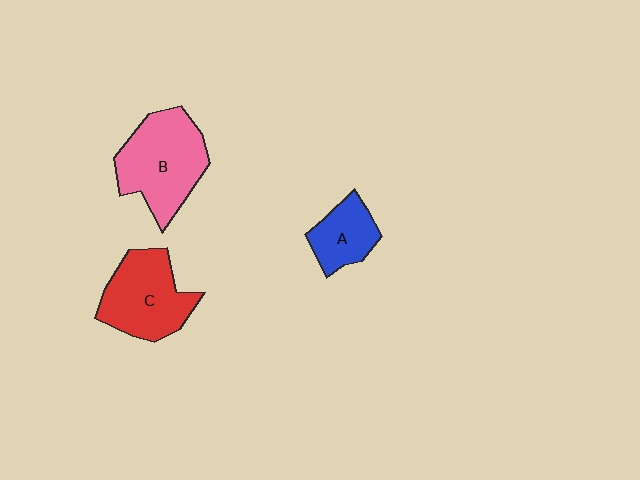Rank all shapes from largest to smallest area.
From largest to smallest: B (pink), C (red), A (blue).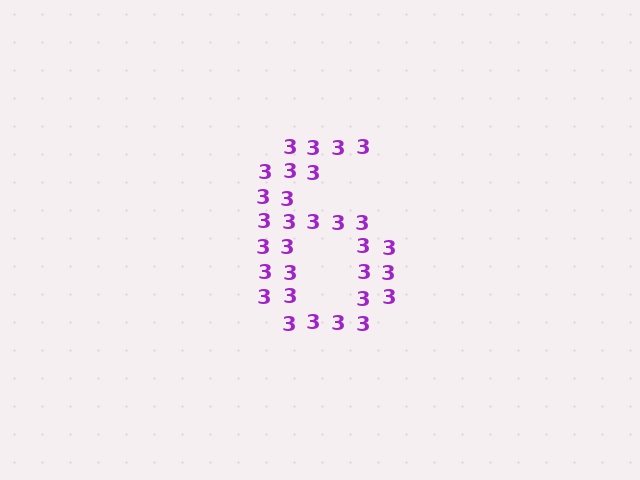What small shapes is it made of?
It is made of small digit 3's.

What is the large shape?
The large shape is the digit 6.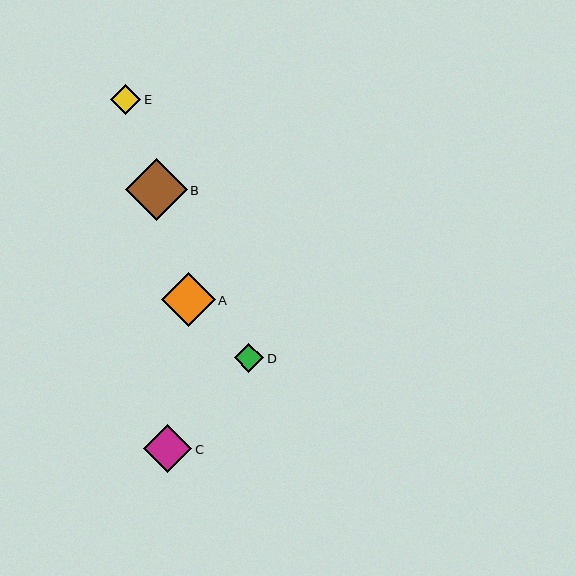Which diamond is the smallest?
Diamond D is the smallest with a size of approximately 29 pixels.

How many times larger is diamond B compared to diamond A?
Diamond B is approximately 1.1 times the size of diamond A.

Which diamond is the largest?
Diamond B is the largest with a size of approximately 62 pixels.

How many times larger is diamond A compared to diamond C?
Diamond A is approximately 1.1 times the size of diamond C.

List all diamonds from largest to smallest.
From largest to smallest: B, A, C, E, D.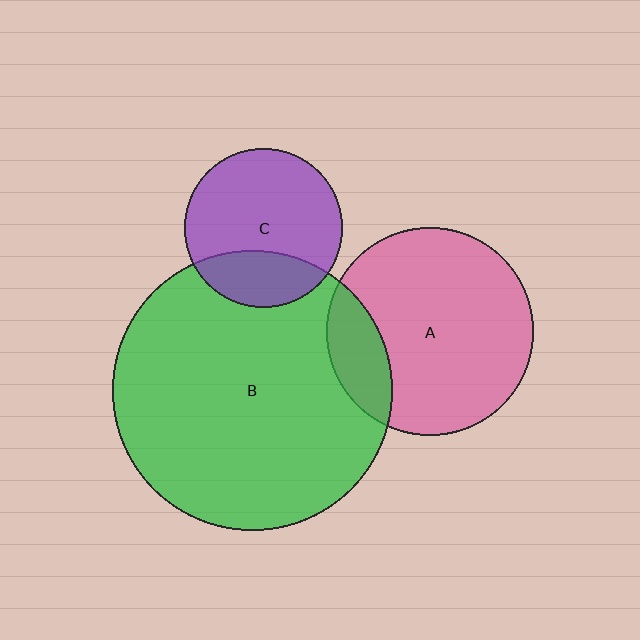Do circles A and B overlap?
Yes.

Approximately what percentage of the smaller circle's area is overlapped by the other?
Approximately 20%.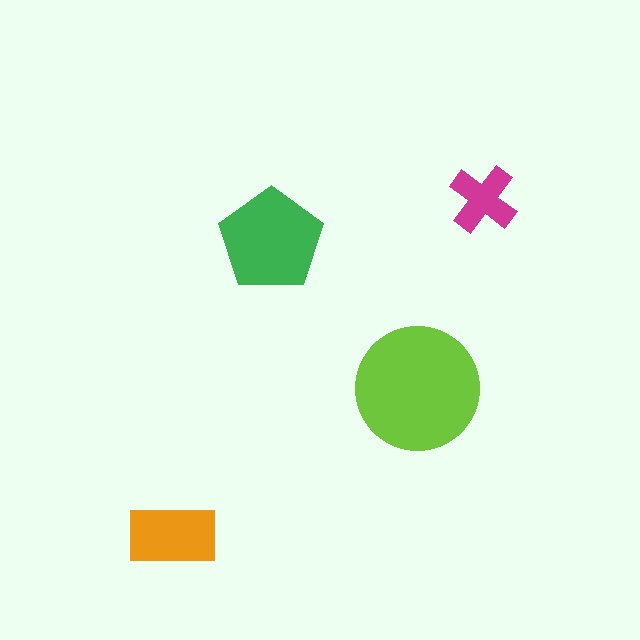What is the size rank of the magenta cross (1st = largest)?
4th.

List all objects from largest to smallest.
The lime circle, the green pentagon, the orange rectangle, the magenta cross.